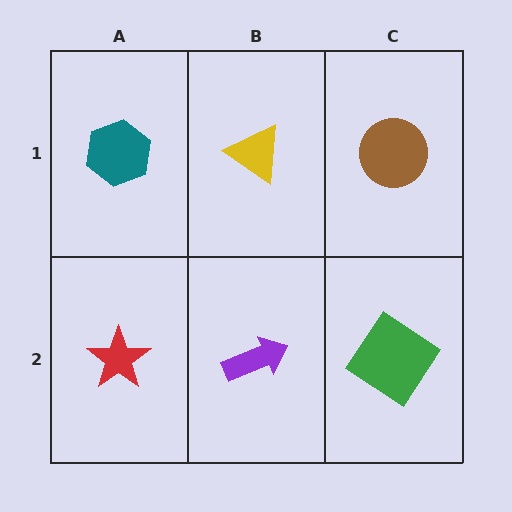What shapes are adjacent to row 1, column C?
A green diamond (row 2, column C), a yellow triangle (row 1, column B).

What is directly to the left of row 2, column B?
A red star.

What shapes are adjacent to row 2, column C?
A brown circle (row 1, column C), a purple arrow (row 2, column B).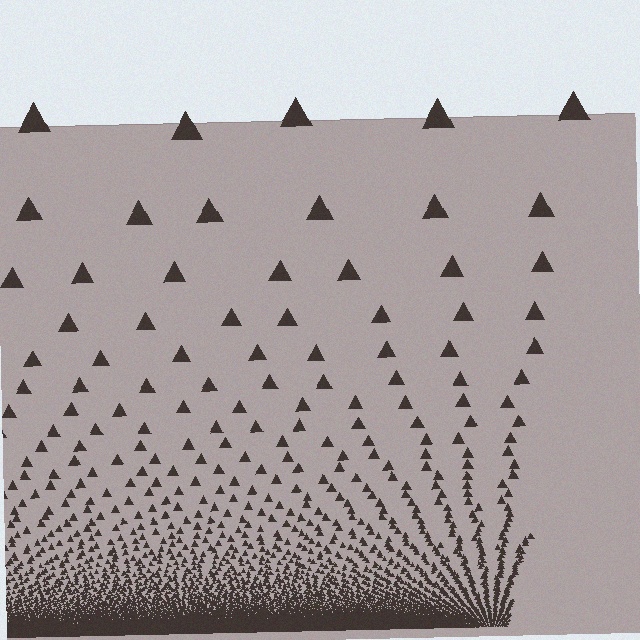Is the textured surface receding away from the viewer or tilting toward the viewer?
The surface appears to tilt toward the viewer. Texture elements get larger and sparser toward the top.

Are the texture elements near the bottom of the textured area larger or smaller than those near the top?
Smaller. The gradient is inverted — elements near the bottom are smaller and denser.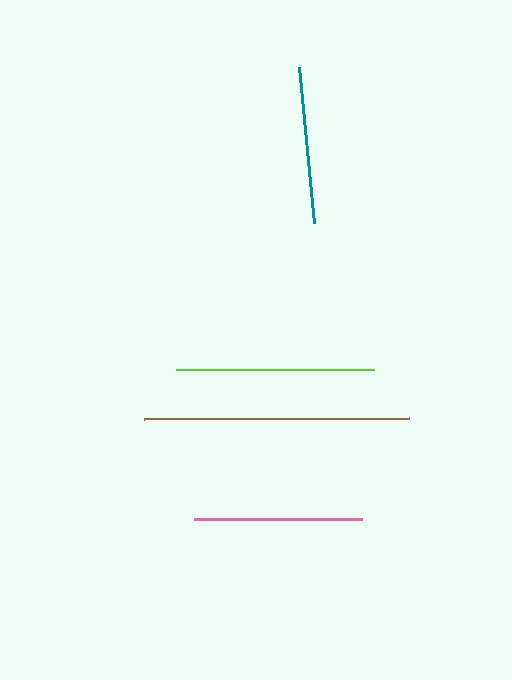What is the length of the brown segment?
The brown segment is approximately 265 pixels long.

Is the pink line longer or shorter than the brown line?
The brown line is longer than the pink line.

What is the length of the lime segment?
The lime segment is approximately 198 pixels long.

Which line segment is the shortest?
The teal line is the shortest at approximately 157 pixels.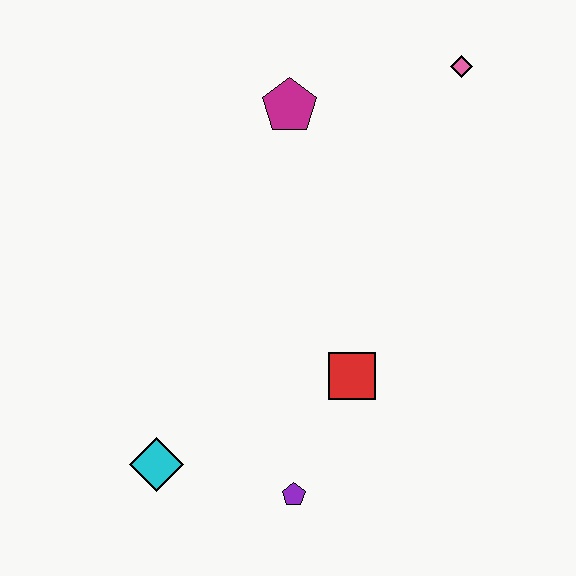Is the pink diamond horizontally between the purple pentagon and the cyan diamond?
No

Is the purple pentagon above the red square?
No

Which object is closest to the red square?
The purple pentagon is closest to the red square.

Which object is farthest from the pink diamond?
The cyan diamond is farthest from the pink diamond.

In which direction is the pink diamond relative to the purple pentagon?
The pink diamond is above the purple pentagon.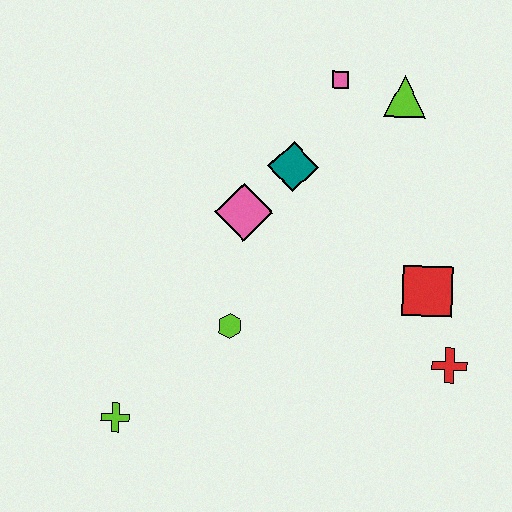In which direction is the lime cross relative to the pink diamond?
The lime cross is below the pink diamond.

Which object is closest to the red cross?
The red square is closest to the red cross.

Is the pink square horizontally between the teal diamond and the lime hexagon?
No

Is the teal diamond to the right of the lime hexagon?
Yes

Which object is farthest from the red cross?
The lime cross is farthest from the red cross.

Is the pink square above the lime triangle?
Yes